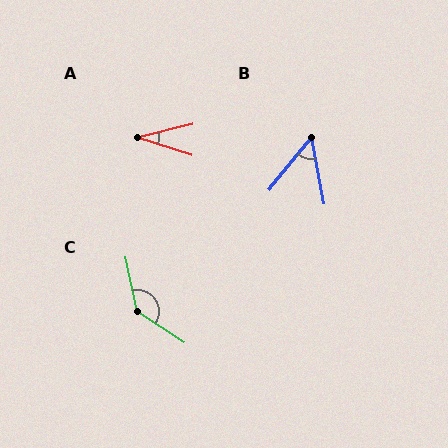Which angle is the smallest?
A, at approximately 31 degrees.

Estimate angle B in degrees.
Approximately 50 degrees.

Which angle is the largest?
C, at approximately 134 degrees.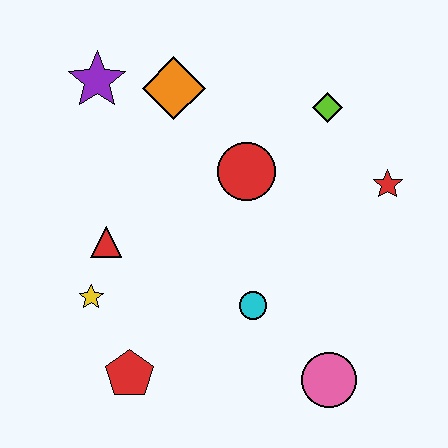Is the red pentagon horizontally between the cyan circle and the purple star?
Yes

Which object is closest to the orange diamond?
The purple star is closest to the orange diamond.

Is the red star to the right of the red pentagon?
Yes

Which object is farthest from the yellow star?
The red star is farthest from the yellow star.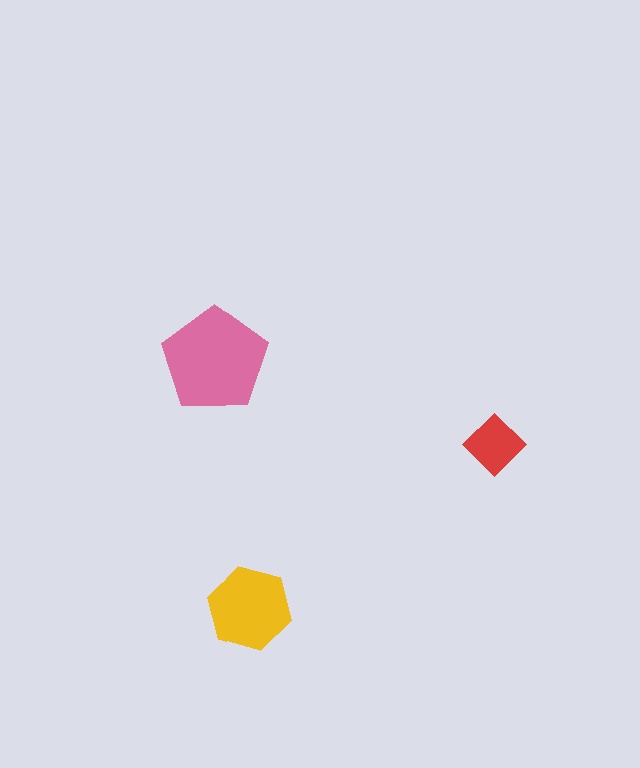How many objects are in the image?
There are 3 objects in the image.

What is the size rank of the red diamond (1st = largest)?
3rd.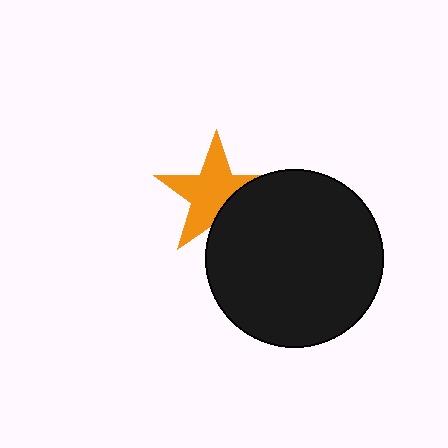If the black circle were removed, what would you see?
You would see the complete orange star.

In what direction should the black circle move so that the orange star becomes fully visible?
The black circle should move toward the lower-right. That is the shortest direction to clear the overlap and leave the orange star fully visible.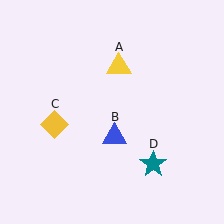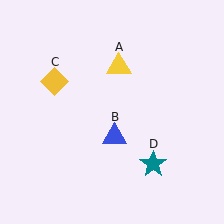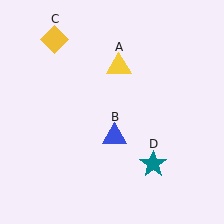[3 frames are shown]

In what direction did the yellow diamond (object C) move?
The yellow diamond (object C) moved up.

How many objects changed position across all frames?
1 object changed position: yellow diamond (object C).